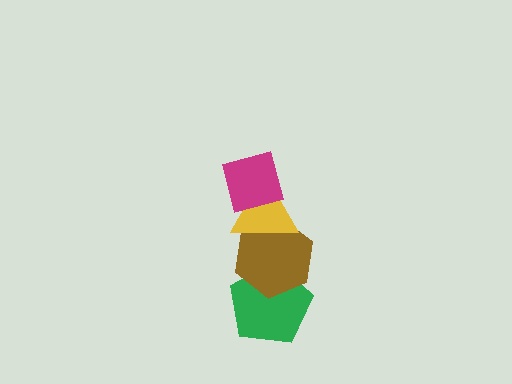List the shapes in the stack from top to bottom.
From top to bottom: the magenta square, the yellow triangle, the brown hexagon, the green pentagon.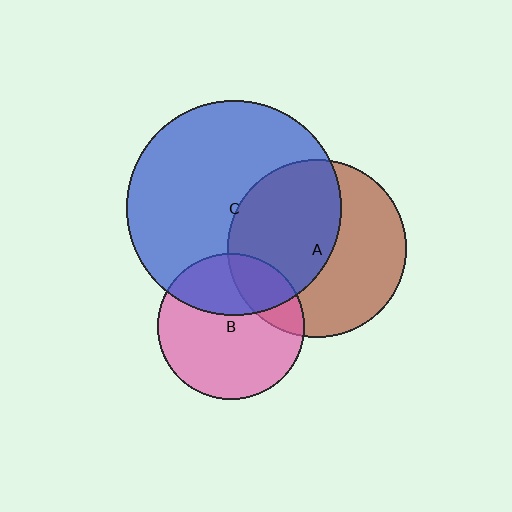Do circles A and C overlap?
Yes.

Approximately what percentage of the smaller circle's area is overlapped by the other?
Approximately 50%.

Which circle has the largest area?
Circle C (blue).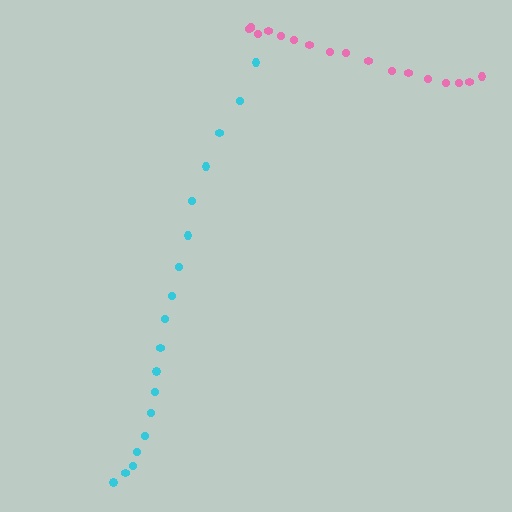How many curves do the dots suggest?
There are 2 distinct paths.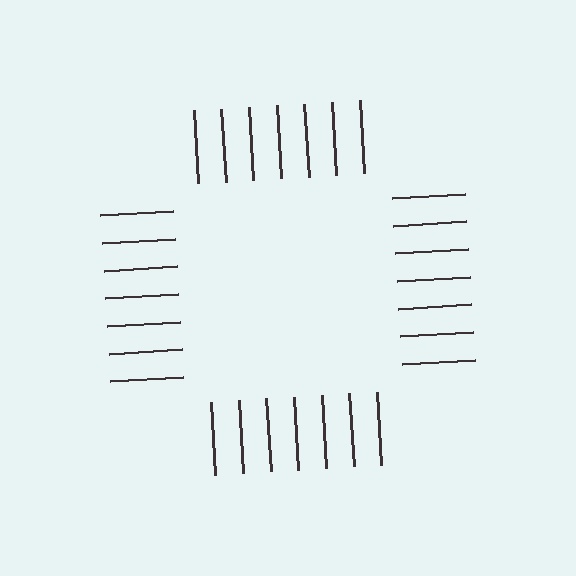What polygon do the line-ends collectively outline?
An illusory square — the line segments terminate on its edges but no continuous stroke is drawn.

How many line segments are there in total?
28 — 7 along each of the 4 edges.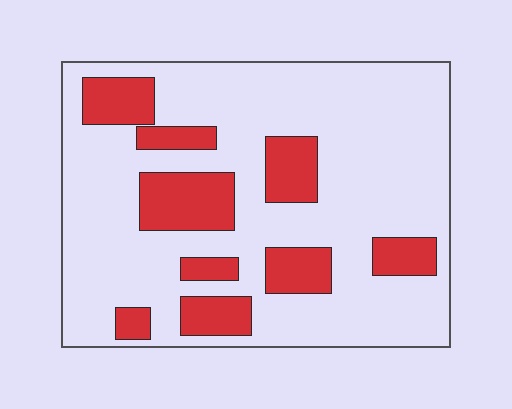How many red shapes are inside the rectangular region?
9.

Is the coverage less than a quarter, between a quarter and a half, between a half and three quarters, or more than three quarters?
Less than a quarter.